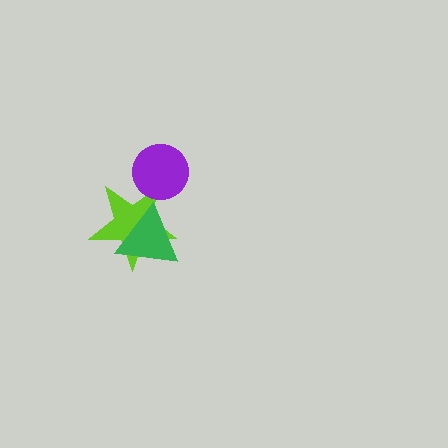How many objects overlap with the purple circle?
1 object overlaps with the purple circle.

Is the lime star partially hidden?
Yes, it is partially covered by another shape.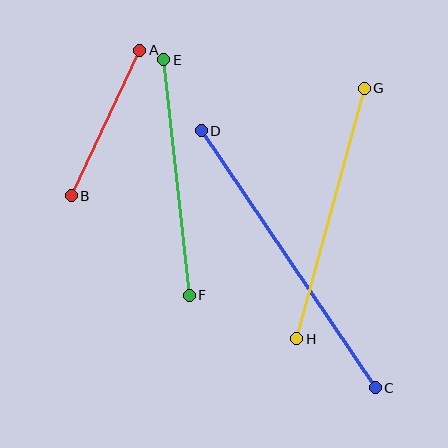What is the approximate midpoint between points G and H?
The midpoint is at approximately (330, 214) pixels.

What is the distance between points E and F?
The distance is approximately 237 pixels.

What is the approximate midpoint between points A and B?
The midpoint is at approximately (106, 123) pixels.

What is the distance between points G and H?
The distance is approximately 259 pixels.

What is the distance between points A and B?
The distance is approximately 161 pixels.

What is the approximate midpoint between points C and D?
The midpoint is at approximately (288, 259) pixels.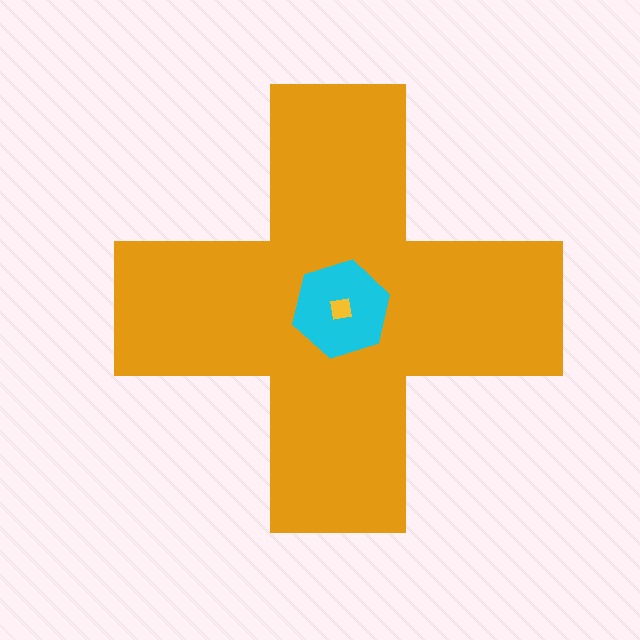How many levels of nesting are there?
3.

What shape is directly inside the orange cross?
The cyan hexagon.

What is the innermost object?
The yellow square.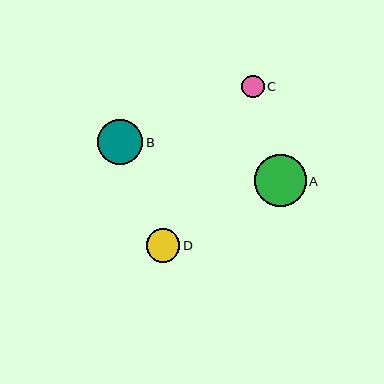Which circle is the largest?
Circle A is the largest with a size of approximately 51 pixels.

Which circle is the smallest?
Circle C is the smallest with a size of approximately 22 pixels.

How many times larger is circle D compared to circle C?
Circle D is approximately 1.5 times the size of circle C.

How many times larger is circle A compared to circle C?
Circle A is approximately 2.3 times the size of circle C.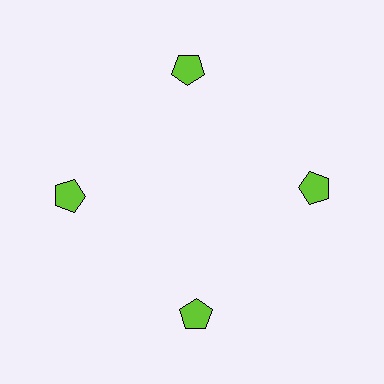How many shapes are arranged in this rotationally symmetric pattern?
There are 4 shapes, arranged in 4 groups of 1.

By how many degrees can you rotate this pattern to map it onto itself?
The pattern maps onto itself every 90 degrees of rotation.